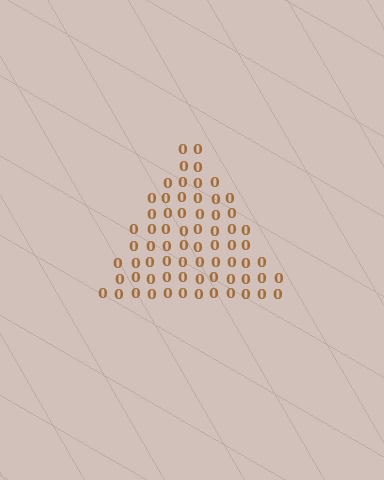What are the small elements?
The small elements are digit 0's.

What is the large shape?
The large shape is a triangle.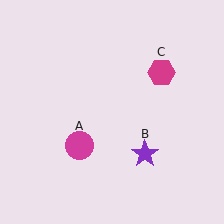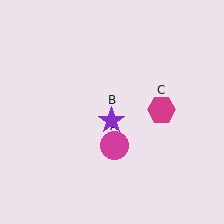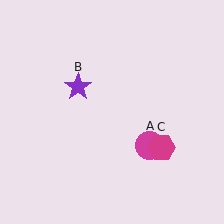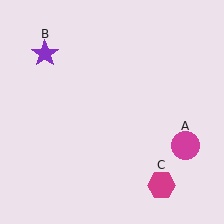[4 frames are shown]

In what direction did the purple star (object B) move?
The purple star (object B) moved up and to the left.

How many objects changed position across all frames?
3 objects changed position: magenta circle (object A), purple star (object B), magenta hexagon (object C).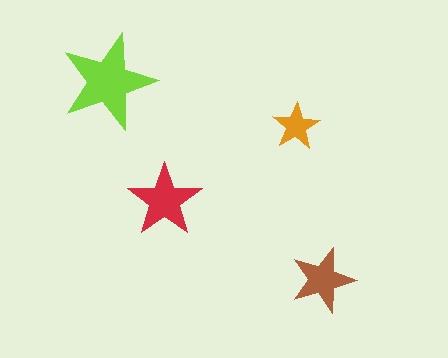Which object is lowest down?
The brown star is bottommost.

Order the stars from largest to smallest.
the lime one, the red one, the brown one, the orange one.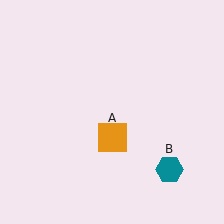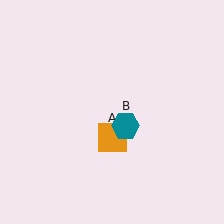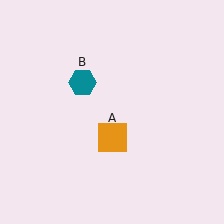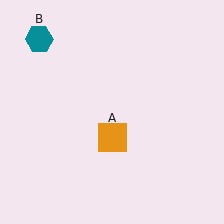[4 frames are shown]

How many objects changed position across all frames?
1 object changed position: teal hexagon (object B).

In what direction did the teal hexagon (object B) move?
The teal hexagon (object B) moved up and to the left.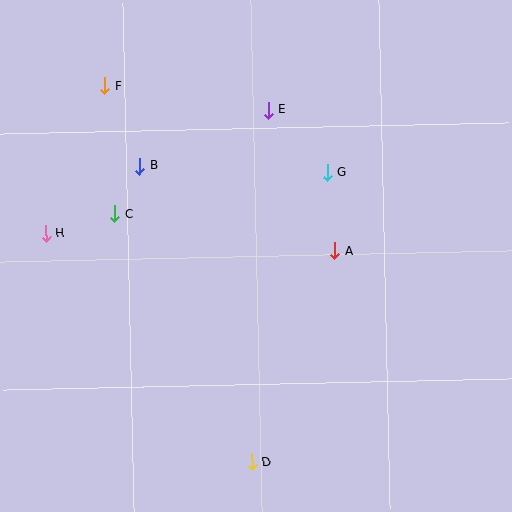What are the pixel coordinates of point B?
Point B is at (140, 166).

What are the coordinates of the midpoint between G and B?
The midpoint between G and B is at (233, 169).